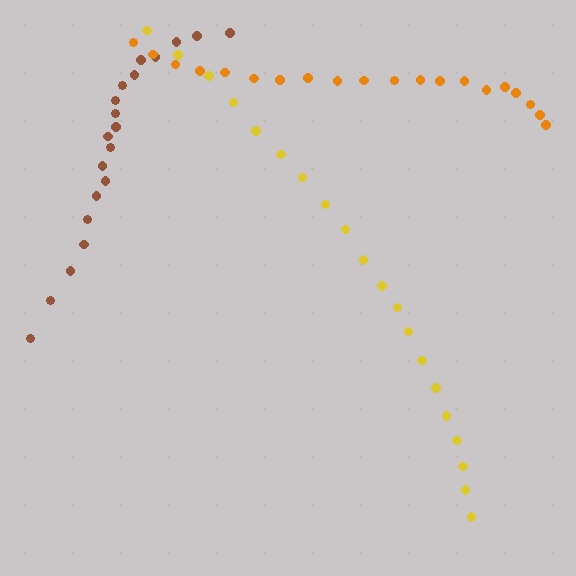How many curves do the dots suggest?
There are 3 distinct paths.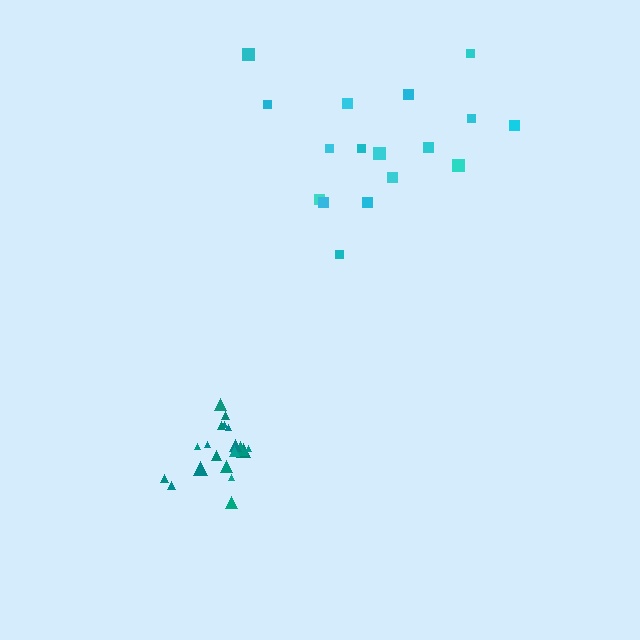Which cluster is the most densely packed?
Teal.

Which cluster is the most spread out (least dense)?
Cyan.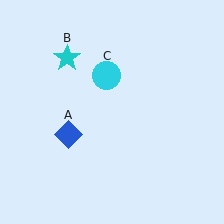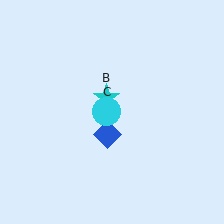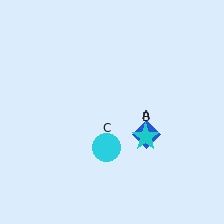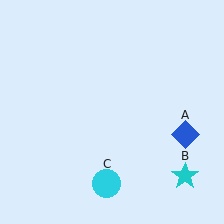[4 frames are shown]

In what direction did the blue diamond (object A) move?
The blue diamond (object A) moved right.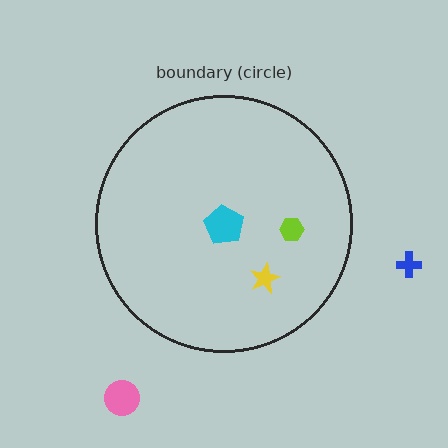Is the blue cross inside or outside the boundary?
Outside.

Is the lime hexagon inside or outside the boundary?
Inside.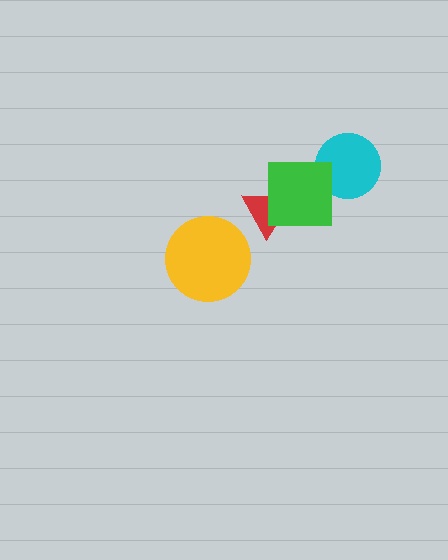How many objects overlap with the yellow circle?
0 objects overlap with the yellow circle.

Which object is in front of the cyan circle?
The green square is in front of the cyan circle.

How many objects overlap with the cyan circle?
1 object overlaps with the cyan circle.